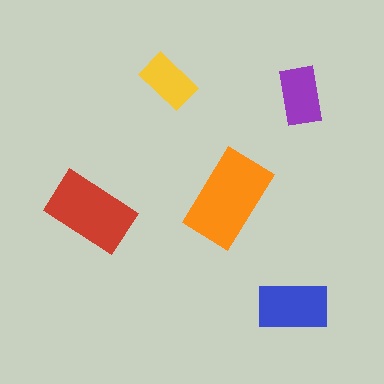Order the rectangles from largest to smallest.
the orange one, the red one, the blue one, the purple one, the yellow one.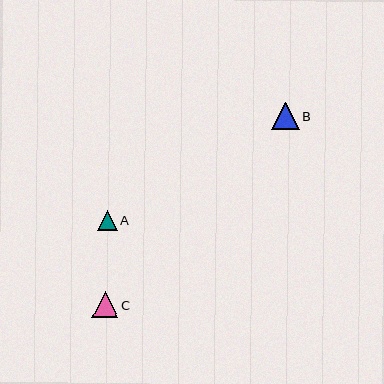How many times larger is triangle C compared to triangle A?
Triangle C is approximately 1.3 times the size of triangle A.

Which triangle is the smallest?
Triangle A is the smallest with a size of approximately 20 pixels.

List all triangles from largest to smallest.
From largest to smallest: B, C, A.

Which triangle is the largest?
Triangle B is the largest with a size of approximately 28 pixels.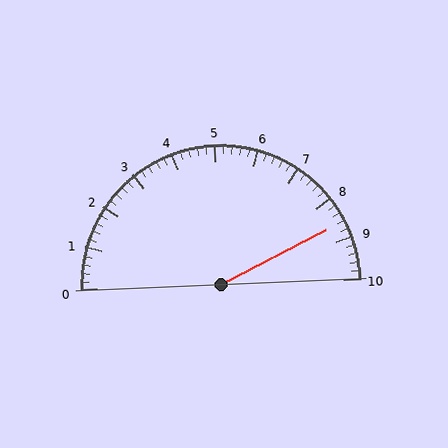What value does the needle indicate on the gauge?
The needle indicates approximately 8.6.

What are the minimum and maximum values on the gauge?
The gauge ranges from 0 to 10.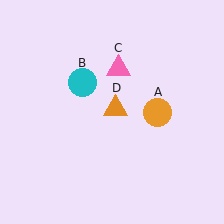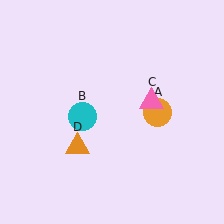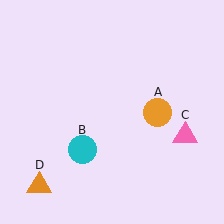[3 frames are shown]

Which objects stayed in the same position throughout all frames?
Orange circle (object A) remained stationary.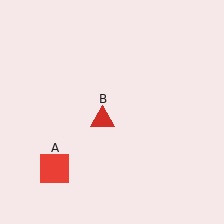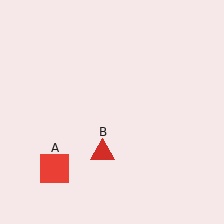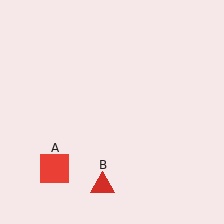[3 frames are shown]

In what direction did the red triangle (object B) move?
The red triangle (object B) moved down.